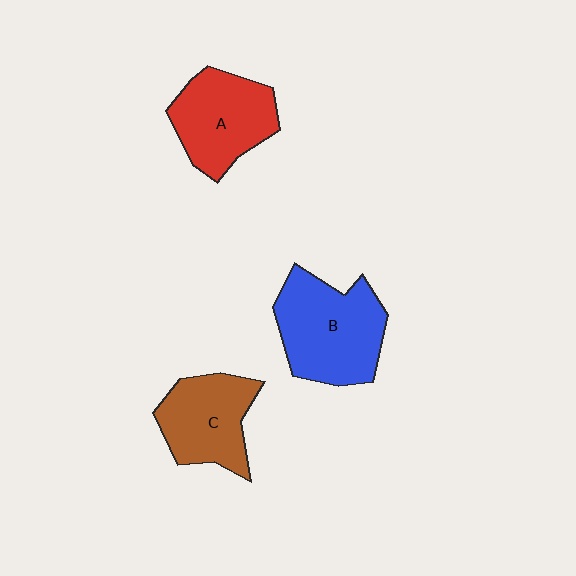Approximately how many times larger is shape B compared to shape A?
Approximately 1.2 times.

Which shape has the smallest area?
Shape C (brown).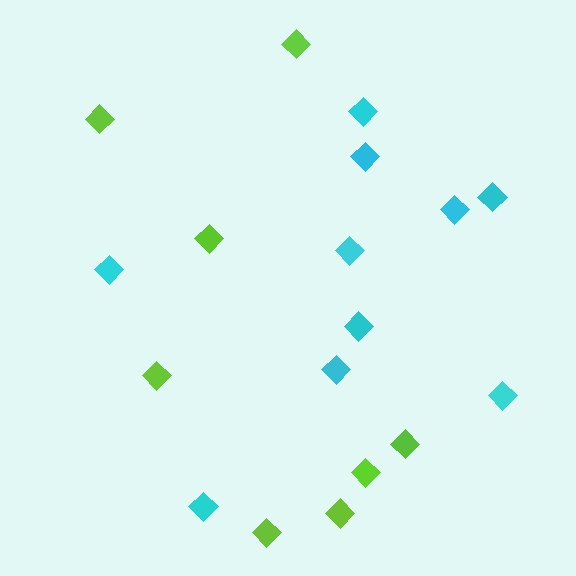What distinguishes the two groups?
There are 2 groups: one group of cyan diamonds (10) and one group of lime diamonds (8).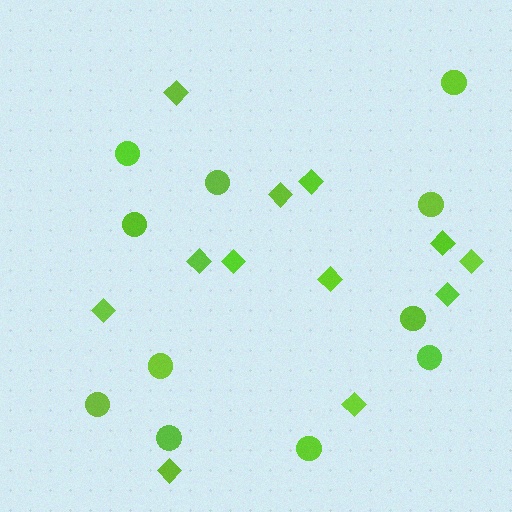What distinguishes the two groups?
There are 2 groups: one group of circles (11) and one group of diamonds (12).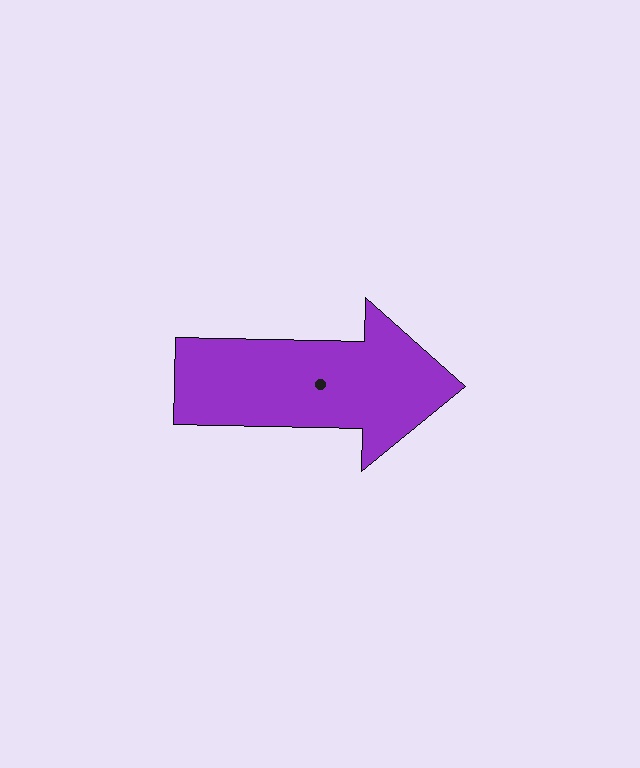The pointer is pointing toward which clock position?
Roughly 3 o'clock.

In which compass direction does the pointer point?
East.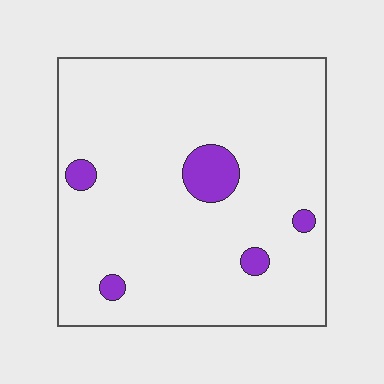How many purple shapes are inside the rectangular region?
5.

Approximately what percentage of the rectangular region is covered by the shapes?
Approximately 5%.